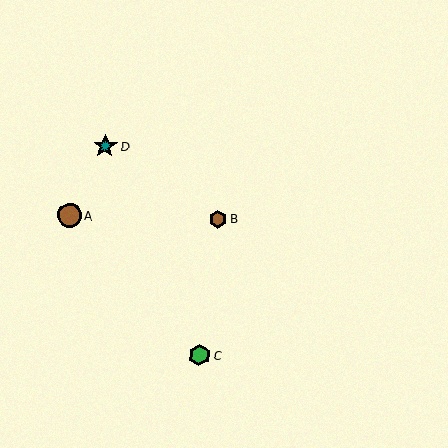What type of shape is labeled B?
Shape B is a brown hexagon.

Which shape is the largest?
The brown circle (labeled A) is the largest.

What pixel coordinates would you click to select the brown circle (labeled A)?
Click at (70, 216) to select the brown circle A.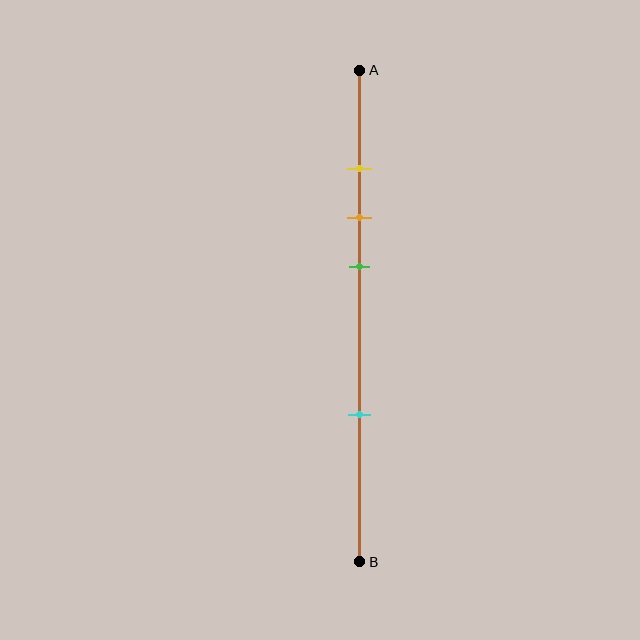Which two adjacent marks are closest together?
The yellow and orange marks are the closest adjacent pair.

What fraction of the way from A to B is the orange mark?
The orange mark is approximately 30% (0.3) of the way from A to B.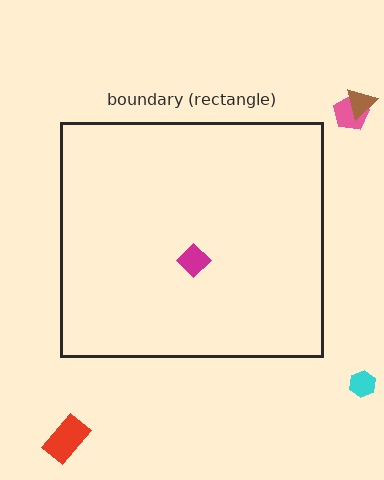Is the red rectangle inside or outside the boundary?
Outside.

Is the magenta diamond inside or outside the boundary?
Inside.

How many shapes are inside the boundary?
1 inside, 4 outside.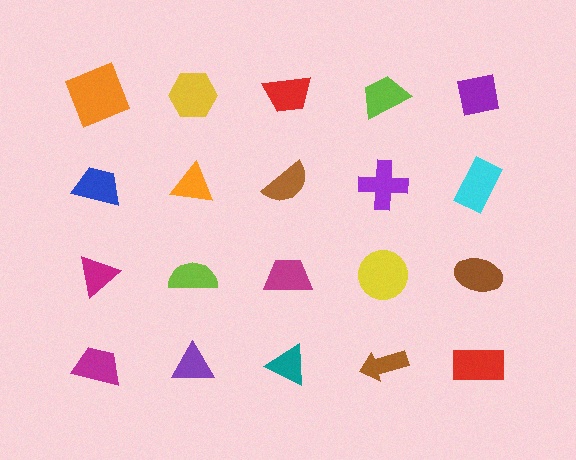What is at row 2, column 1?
A blue trapezoid.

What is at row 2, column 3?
A brown semicircle.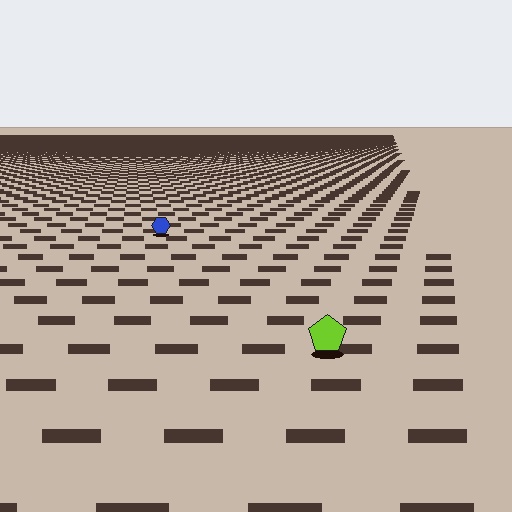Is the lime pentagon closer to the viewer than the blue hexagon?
Yes. The lime pentagon is closer — you can tell from the texture gradient: the ground texture is coarser near it.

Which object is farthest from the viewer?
The blue hexagon is farthest from the viewer. It appears smaller and the ground texture around it is denser.